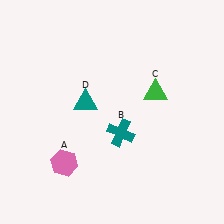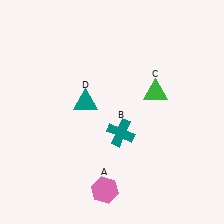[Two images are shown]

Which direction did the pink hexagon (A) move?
The pink hexagon (A) moved right.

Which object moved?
The pink hexagon (A) moved right.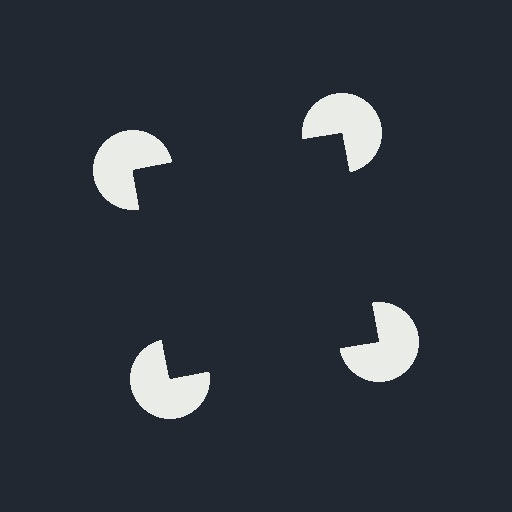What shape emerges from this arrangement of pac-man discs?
An illusory square — its edges are inferred from the aligned wedge cuts in the pac-man discs, not physically drawn.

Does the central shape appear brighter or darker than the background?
It typically appears slightly darker than the background, even though no actual brightness change is drawn.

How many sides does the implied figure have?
4 sides.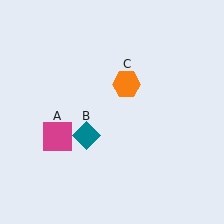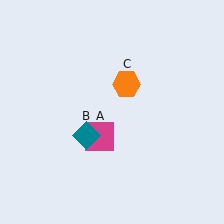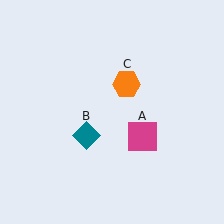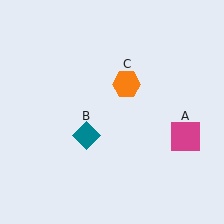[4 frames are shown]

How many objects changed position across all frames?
1 object changed position: magenta square (object A).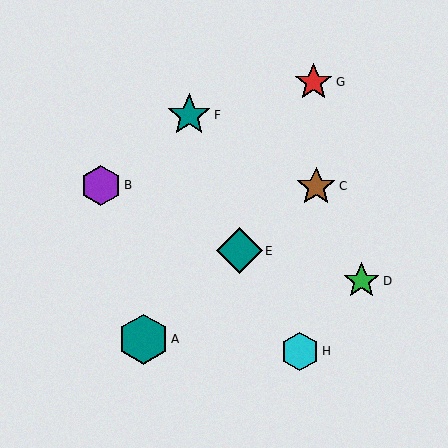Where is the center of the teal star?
The center of the teal star is at (189, 115).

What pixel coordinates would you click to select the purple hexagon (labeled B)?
Click at (101, 185) to select the purple hexagon B.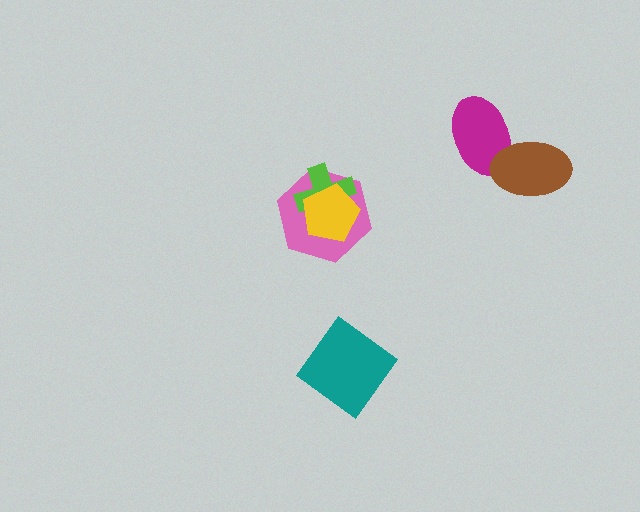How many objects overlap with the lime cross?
2 objects overlap with the lime cross.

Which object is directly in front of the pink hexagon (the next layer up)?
The lime cross is directly in front of the pink hexagon.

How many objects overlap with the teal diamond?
0 objects overlap with the teal diamond.